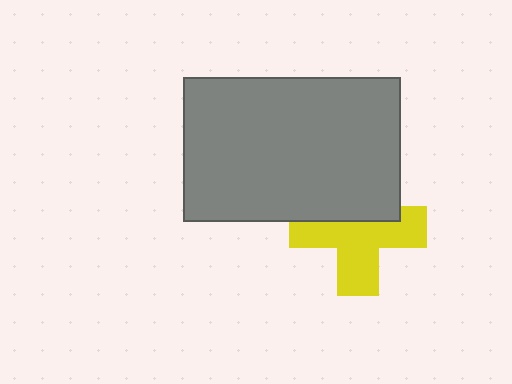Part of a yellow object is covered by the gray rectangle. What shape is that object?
It is a cross.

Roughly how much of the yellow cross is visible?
About half of it is visible (roughly 61%).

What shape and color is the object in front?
The object in front is a gray rectangle.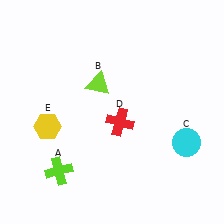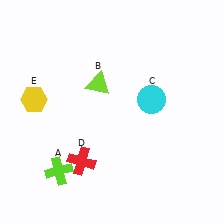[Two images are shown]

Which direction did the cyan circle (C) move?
The cyan circle (C) moved up.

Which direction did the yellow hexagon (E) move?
The yellow hexagon (E) moved up.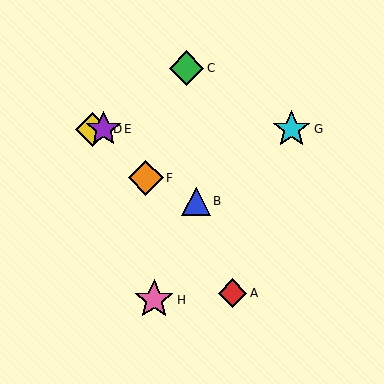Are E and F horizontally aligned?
No, E is at y≈129 and F is at y≈178.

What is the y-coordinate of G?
Object G is at y≈129.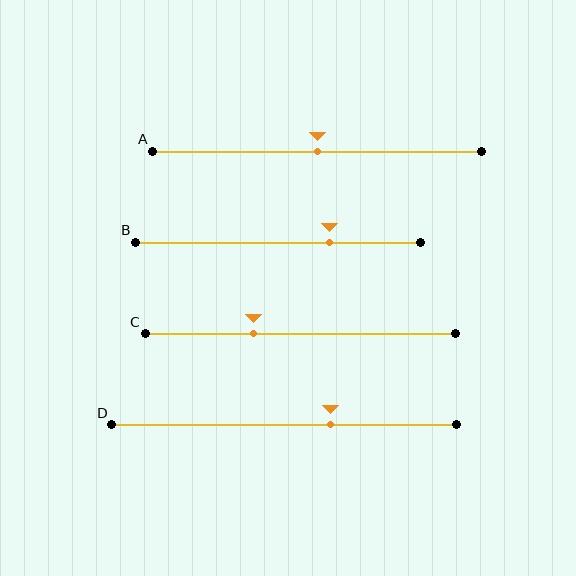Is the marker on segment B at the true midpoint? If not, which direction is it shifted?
No, the marker on segment B is shifted to the right by about 18% of the segment length.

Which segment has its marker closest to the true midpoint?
Segment A has its marker closest to the true midpoint.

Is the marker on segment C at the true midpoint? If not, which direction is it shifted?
No, the marker on segment C is shifted to the left by about 15% of the segment length.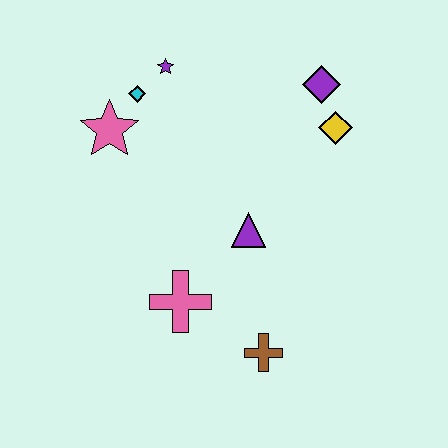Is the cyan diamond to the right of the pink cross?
No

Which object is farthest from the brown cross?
The purple star is farthest from the brown cross.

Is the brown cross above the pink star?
No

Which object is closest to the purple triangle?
The pink cross is closest to the purple triangle.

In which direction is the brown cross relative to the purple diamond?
The brown cross is below the purple diamond.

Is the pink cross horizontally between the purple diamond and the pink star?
Yes